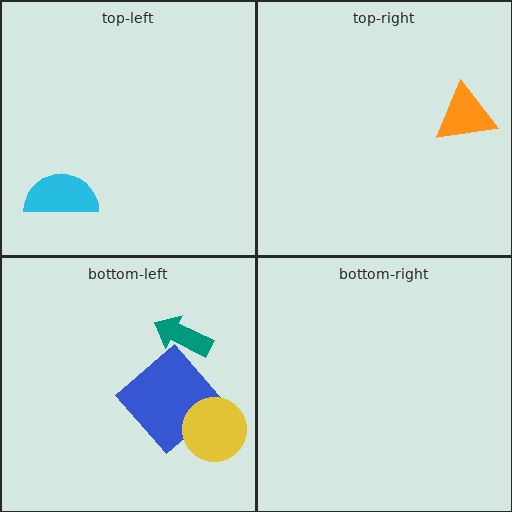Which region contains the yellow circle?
The bottom-left region.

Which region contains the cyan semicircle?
The top-left region.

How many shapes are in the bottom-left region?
3.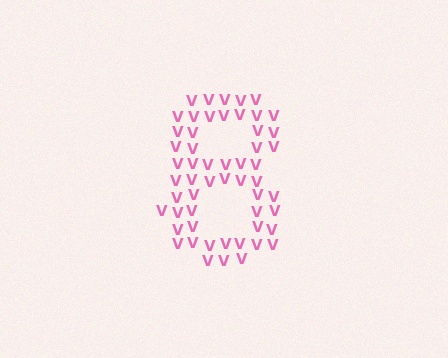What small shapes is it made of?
It is made of small letter V's.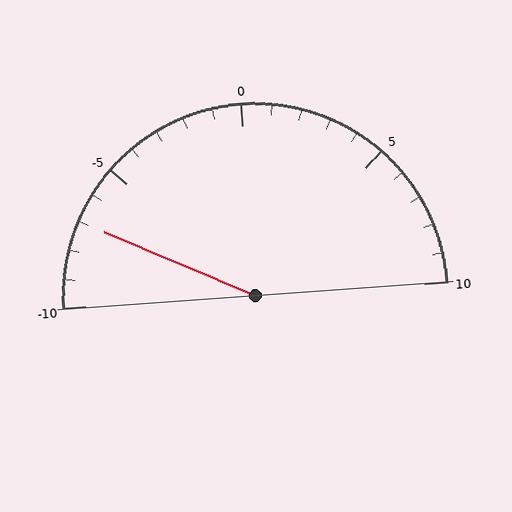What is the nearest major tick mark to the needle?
The nearest major tick mark is -5.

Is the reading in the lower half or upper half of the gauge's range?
The reading is in the lower half of the range (-10 to 10).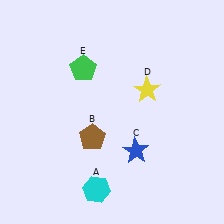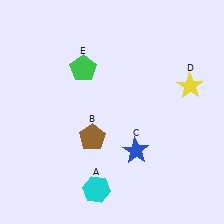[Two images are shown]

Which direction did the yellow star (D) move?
The yellow star (D) moved right.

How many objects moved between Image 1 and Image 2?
1 object moved between the two images.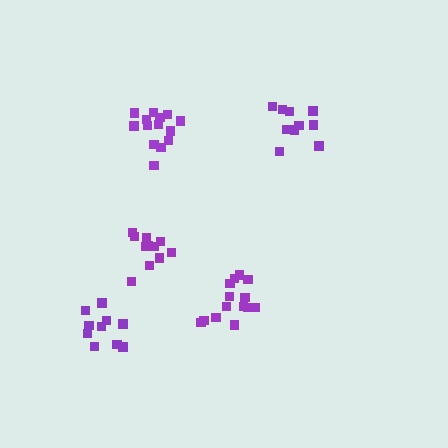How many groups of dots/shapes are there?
There are 5 groups.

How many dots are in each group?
Group 1: 10 dots, Group 2: 14 dots, Group 3: 12 dots, Group 4: 10 dots, Group 5: 14 dots (60 total).